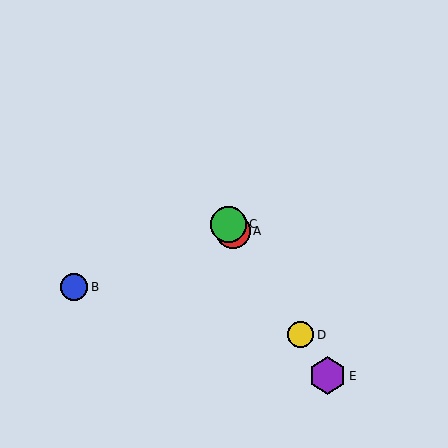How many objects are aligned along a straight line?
4 objects (A, C, D, E) are aligned along a straight line.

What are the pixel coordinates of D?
Object D is at (301, 335).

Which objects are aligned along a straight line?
Objects A, C, D, E are aligned along a straight line.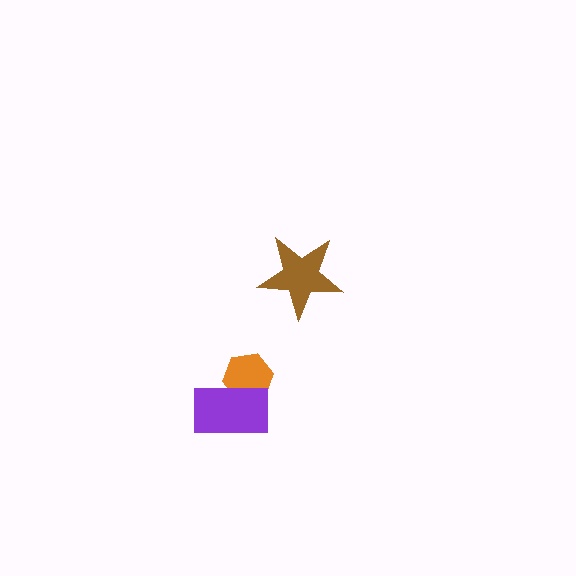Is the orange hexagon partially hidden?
Yes, it is partially covered by another shape.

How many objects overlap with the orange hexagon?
1 object overlaps with the orange hexagon.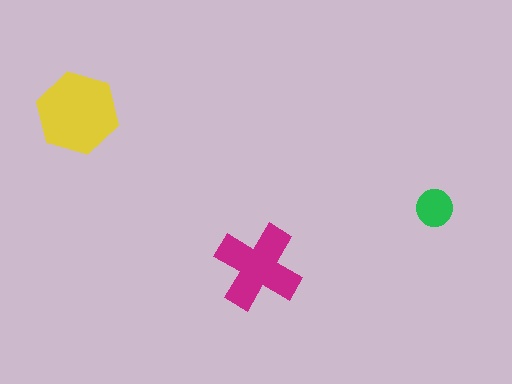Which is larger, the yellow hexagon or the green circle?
The yellow hexagon.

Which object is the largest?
The yellow hexagon.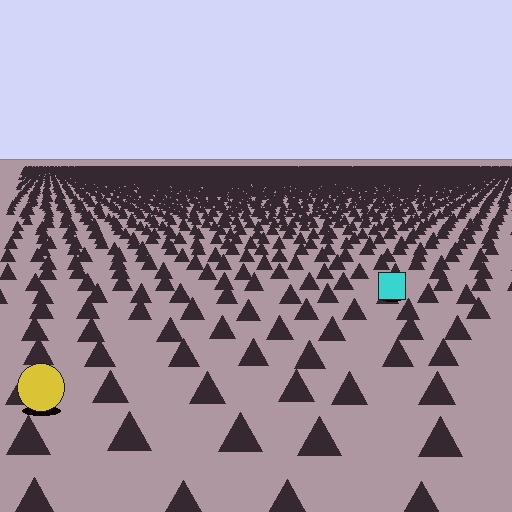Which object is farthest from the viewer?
The cyan square is farthest from the viewer. It appears smaller and the ground texture around it is denser.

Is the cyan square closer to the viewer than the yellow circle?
No. The yellow circle is closer — you can tell from the texture gradient: the ground texture is coarser near it.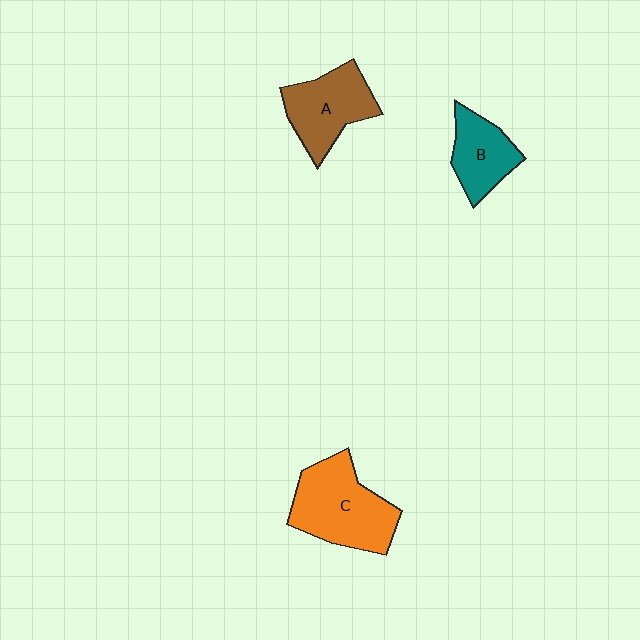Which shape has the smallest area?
Shape B (teal).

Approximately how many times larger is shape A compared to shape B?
Approximately 1.3 times.